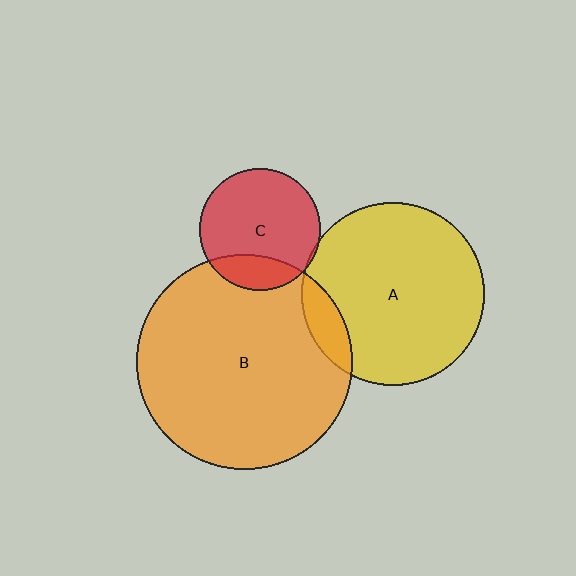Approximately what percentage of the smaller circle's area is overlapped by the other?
Approximately 10%.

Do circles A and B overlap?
Yes.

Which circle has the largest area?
Circle B (orange).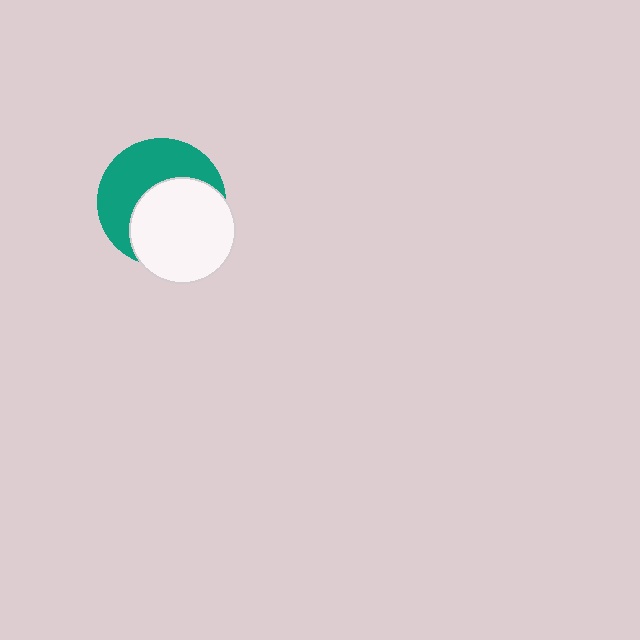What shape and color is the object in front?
The object in front is a white circle.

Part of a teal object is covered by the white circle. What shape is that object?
It is a circle.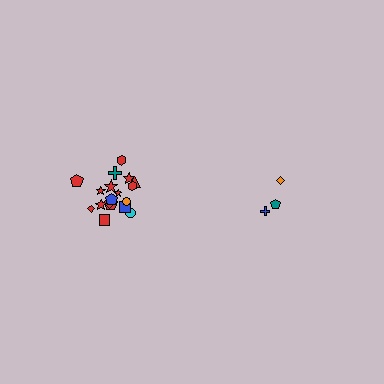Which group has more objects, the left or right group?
The left group.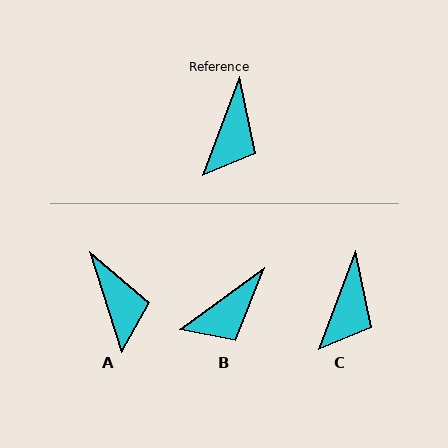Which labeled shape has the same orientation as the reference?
C.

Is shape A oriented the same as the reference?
No, it is off by about 38 degrees.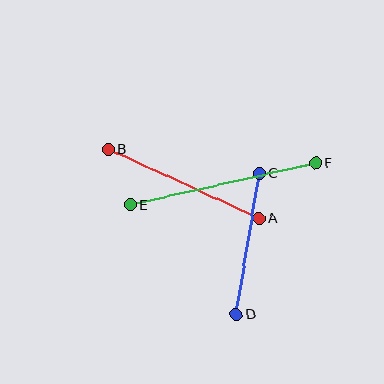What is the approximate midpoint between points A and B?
The midpoint is at approximately (183, 184) pixels.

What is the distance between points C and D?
The distance is approximately 143 pixels.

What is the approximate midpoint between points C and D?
The midpoint is at approximately (248, 244) pixels.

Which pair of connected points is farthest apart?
Points E and F are farthest apart.